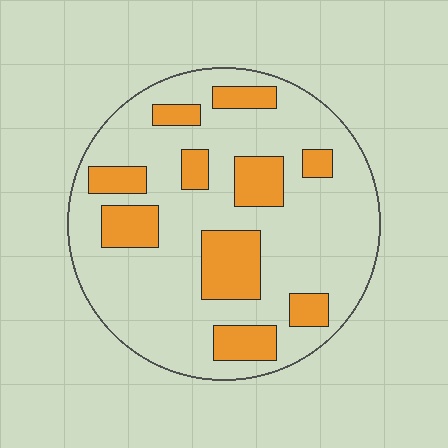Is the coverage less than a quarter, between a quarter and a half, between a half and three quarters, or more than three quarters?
Less than a quarter.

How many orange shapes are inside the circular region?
10.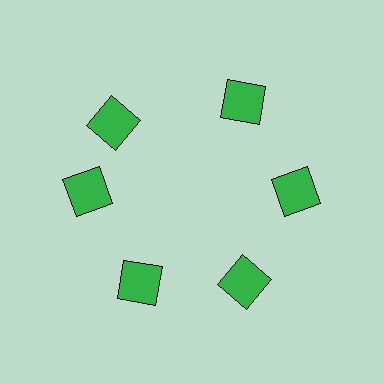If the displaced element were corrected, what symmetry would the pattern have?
It would have 6-fold rotational symmetry — the pattern would map onto itself every 60 degrees.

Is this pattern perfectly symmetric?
No. The 6 green squares are arranged in a ring, but one element near the 11 o'clock position is rotated out of alignment along the ring, breaking the 6-fold rotational symmetry.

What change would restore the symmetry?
The symmetry would be restored by rotating it back into even spacing with its neighbors so that all 6 squares sit at equal angles and equal distance from the center.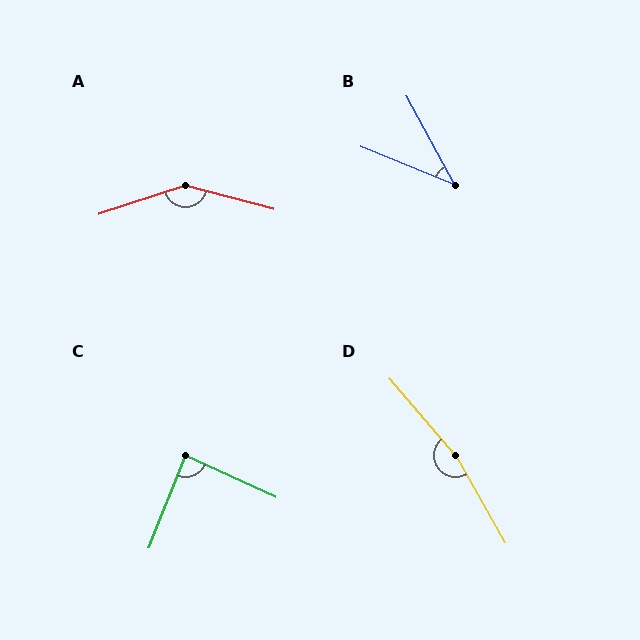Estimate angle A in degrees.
Approximately 147 degrees.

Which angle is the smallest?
B, at approximately 40 degrees.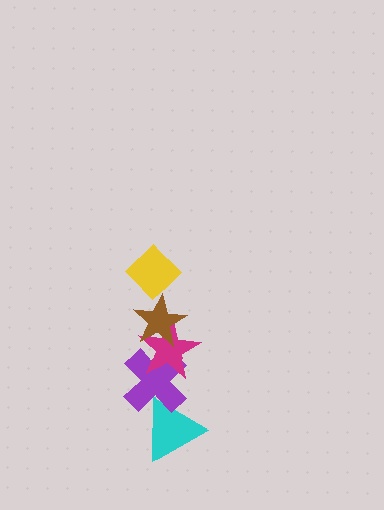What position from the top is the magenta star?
The magenta star is 3rd from the top.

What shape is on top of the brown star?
The yellow diamond is on top of the brown star.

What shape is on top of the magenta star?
The brown star is on top of the magenta star.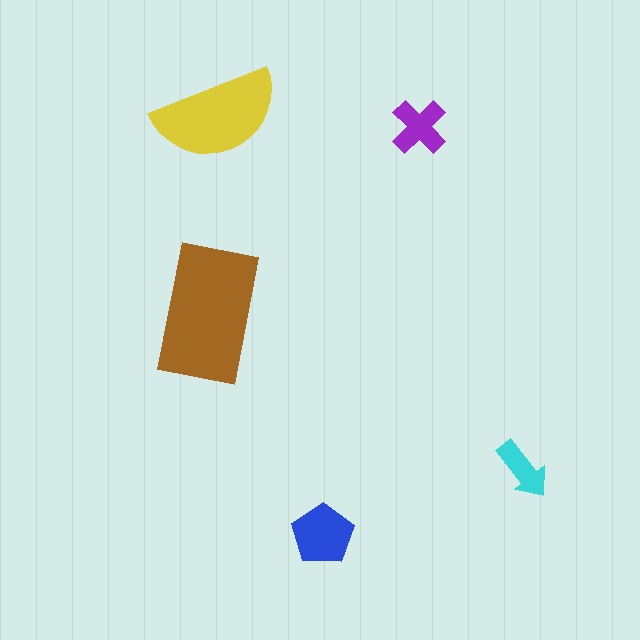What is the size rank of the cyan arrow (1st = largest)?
5th.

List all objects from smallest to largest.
The cyan arrow, the purple cross, the blue pentagon, the yellow semicircle, the brown rectangle.